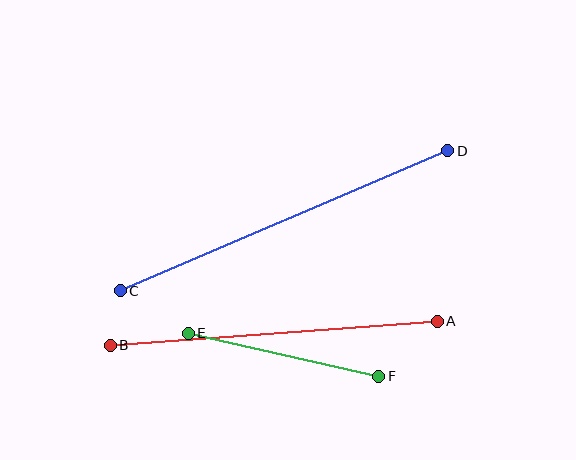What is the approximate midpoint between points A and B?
The midpoint is at approximately (274, 333) pixels.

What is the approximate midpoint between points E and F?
The midpoint is at approximately (283, 355) pixels.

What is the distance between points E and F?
The distance is approximately 195 pixels.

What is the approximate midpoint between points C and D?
The midpoint is at approximately (284, 221) pixels.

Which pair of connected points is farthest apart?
Points C and D are farthest apart.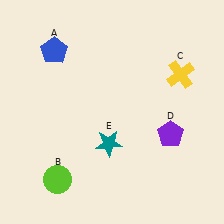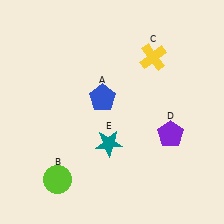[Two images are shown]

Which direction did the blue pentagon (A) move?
The blue pentagon (A) moved right.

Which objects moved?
The objects that moved are: the blue pentagon (A), the yellow cross (C).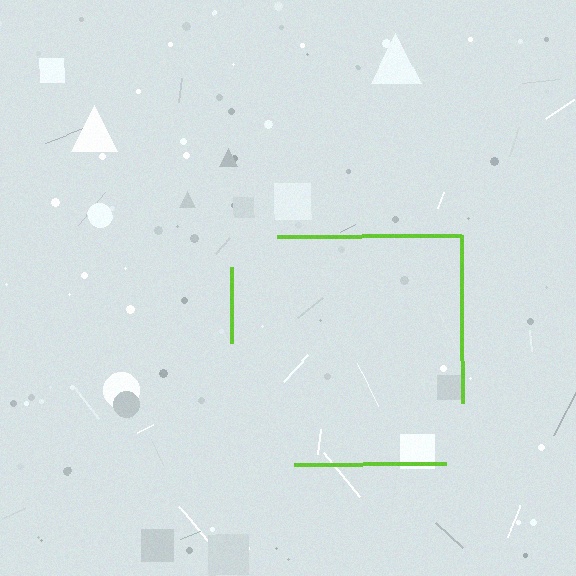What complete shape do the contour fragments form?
The contour fragments form a square.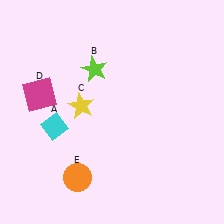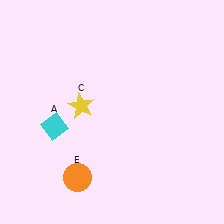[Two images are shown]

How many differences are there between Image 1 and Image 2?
There are 2 differences between the two images.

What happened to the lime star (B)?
The lime star (B) was removed in Image 2. It was in the top-left area of Image 1.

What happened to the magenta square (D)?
The magenta square (D) was removed in Image 2. It was in the top-left area of Image 1.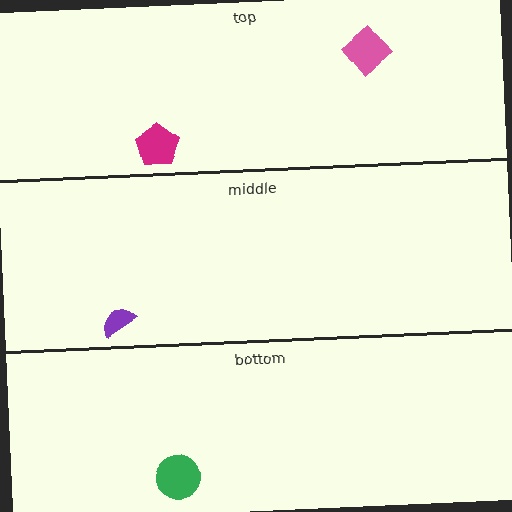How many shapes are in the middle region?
1.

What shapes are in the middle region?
The purple semicircle.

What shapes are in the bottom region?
The green circle.